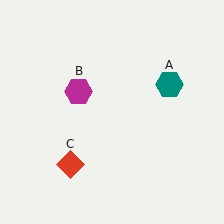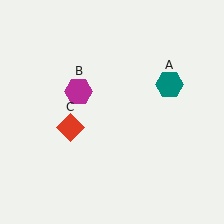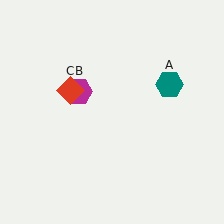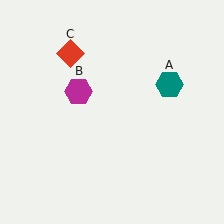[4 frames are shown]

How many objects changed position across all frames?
1 object changed position: red diamond (object C).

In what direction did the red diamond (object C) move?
The red diamond (object C) moved up.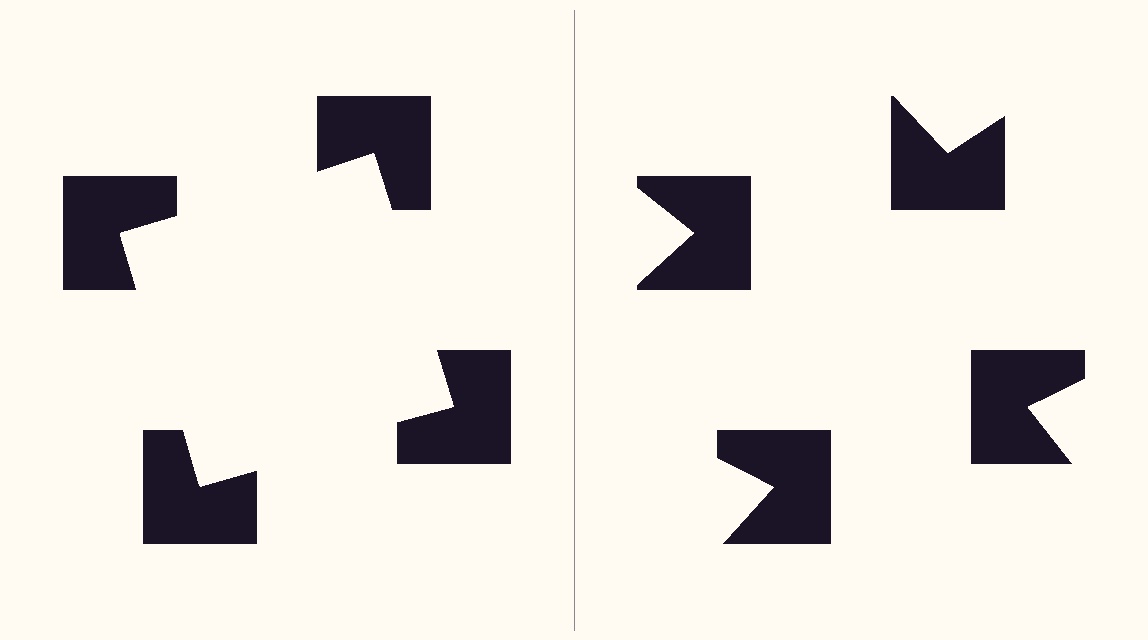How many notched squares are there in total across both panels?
8 — 4 on each side.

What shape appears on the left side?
An illusory square.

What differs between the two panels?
The notched squares are positioned identically on both sides; only the wedge orientations differ. On the left they align to a square; on the right they are misaligned.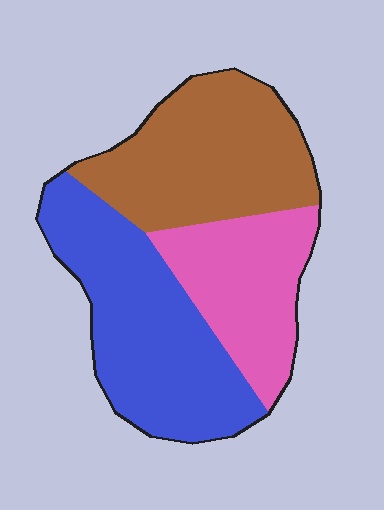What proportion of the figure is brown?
Brown covers around 35% of the figure.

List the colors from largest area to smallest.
From largest to smallest: blue, brown, pink.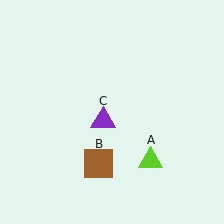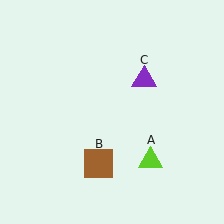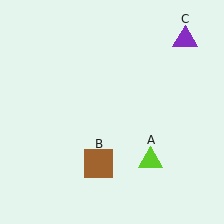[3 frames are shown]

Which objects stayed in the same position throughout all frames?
Lime triangle (object A) and brown square (object B) remained stationary.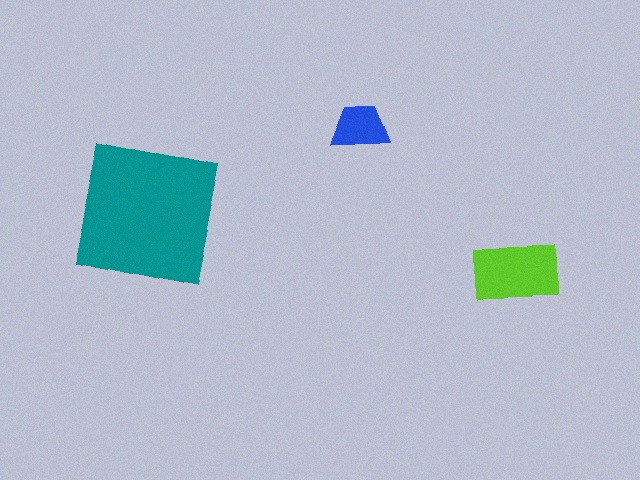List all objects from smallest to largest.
The blue trapezoid, the lime rectangle, the teal square.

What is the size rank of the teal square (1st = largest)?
1st.